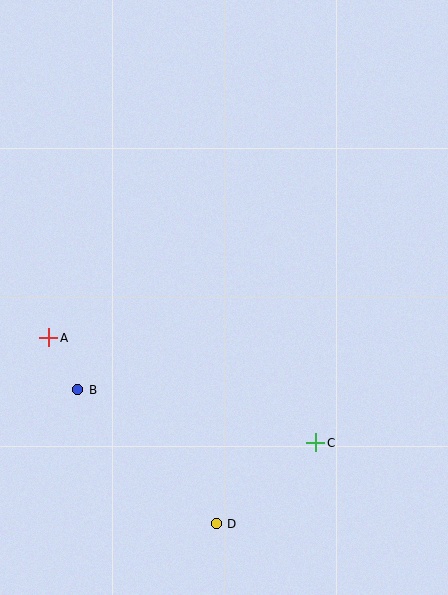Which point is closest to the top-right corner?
Point C is closest to the top-right corner.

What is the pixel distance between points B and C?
The distance between B and C is 244 pixels.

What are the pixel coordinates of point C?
Point C is at (316, 443).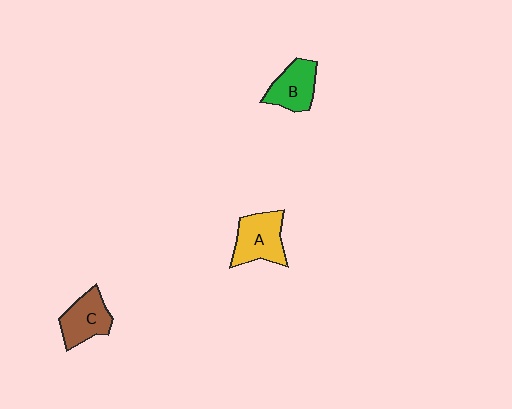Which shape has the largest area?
Shape A (yellow).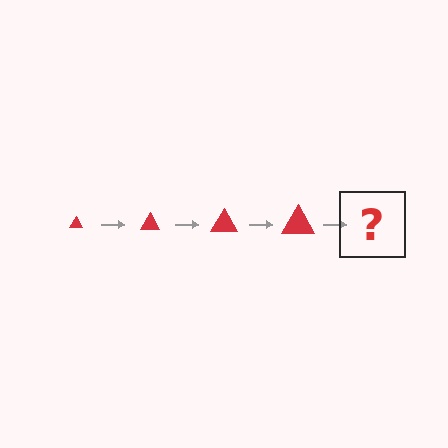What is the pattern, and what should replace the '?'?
The pattern is that the triangle gets progressively larger each step. The '?' should be a red triangle, larger than the previous one.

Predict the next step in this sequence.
The next step is a red triangle, larger than the previous one.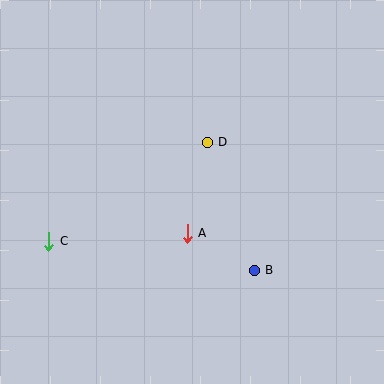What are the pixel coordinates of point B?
Point B is at (254, 270).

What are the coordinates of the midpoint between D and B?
The midpoint between D and B is at (231, 206).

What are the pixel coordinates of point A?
Point A is at (187, 233).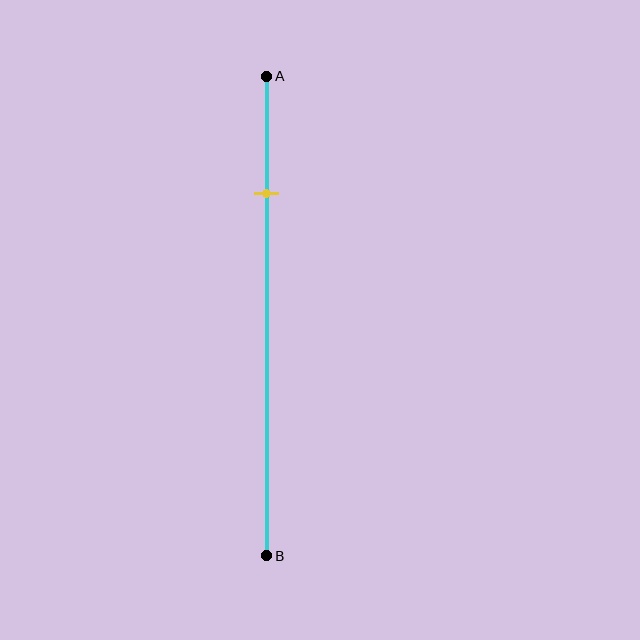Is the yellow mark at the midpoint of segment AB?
No, the mark is at about 25% from A, not at the 50% midpoint.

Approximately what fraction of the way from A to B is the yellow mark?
The yellow mark is approximately 25% of the way from A to B.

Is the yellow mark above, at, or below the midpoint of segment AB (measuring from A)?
The yellow mark is above the midpoint of segment AB.